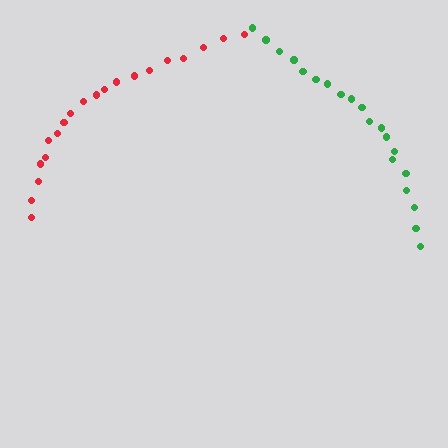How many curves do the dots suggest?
There are 2 distinct paths.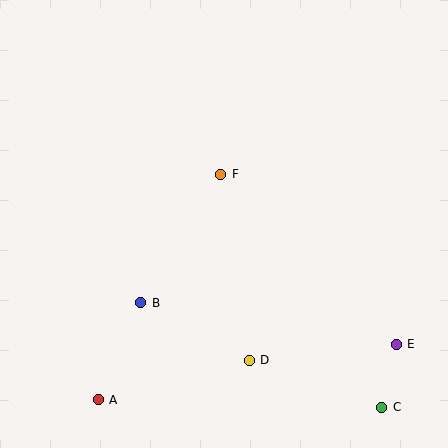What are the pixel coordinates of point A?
Point A is at (98, 400).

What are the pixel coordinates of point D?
Point D is at (249, 360).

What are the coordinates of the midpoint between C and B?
The midpoint between C and B is at (261, 355).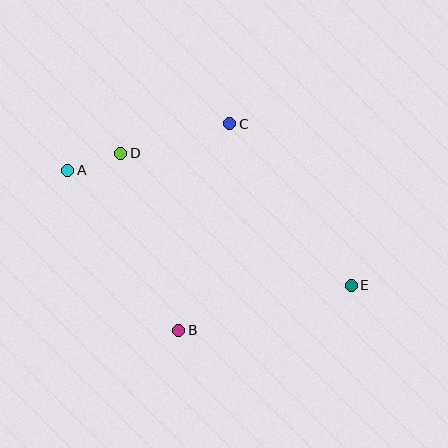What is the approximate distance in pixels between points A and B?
The distance between A and B is approximately 195 pixels.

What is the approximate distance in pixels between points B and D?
The distance between B and D is approximately 186 pixels.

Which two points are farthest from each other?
Points A and E are farthest from each other.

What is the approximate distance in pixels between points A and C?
The distance between A and C is approximately 169 pixels.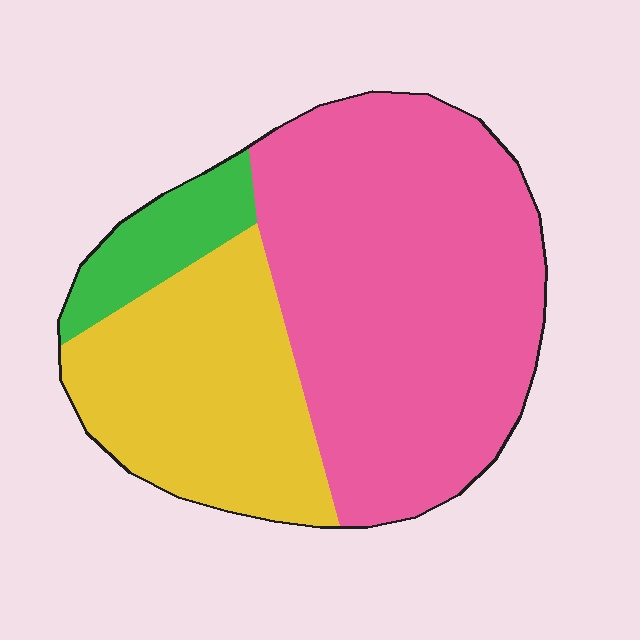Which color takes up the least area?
Green, at roughly 10%.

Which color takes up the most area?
Pink, at roughly 60%.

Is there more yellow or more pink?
Pink.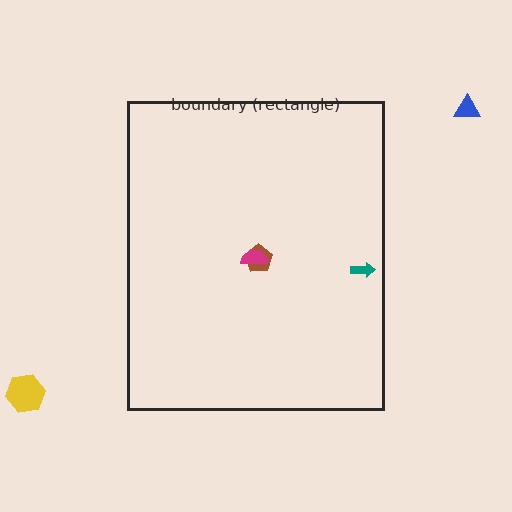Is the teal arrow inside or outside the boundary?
Inside.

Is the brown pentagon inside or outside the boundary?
Inside.